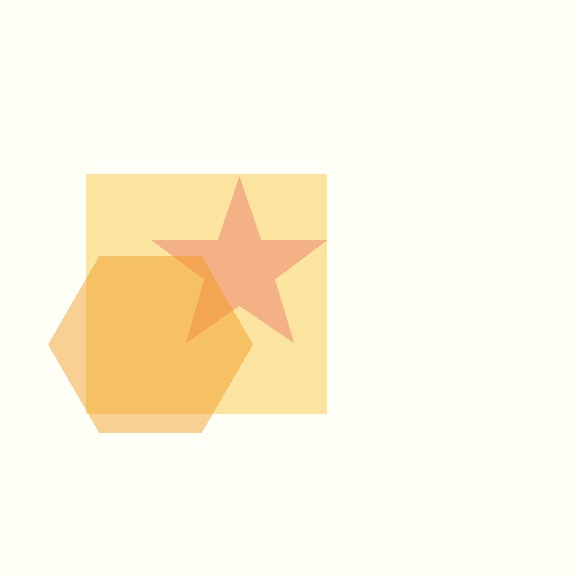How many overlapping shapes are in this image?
There are 3 overlapping shapes in the image.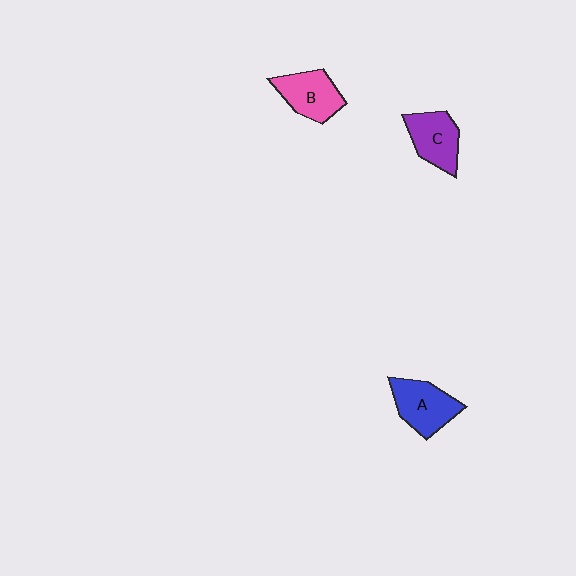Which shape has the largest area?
Shape A (blue).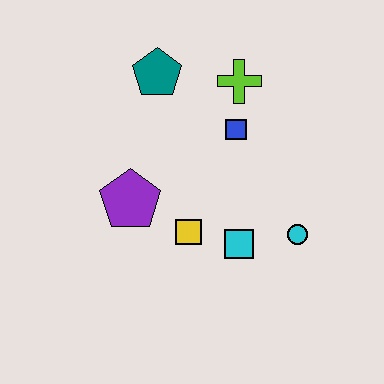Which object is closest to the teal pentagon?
The lime cross is closest to the teal pentagon.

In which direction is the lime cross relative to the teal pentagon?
The lime cross is to the right of the teal pentagon.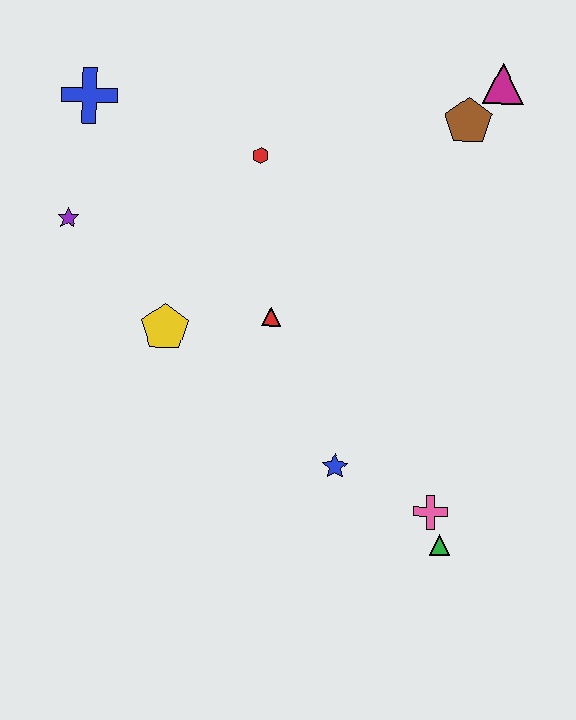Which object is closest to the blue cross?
The purple star is closest to the blue cross.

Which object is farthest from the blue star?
The blue cross is farthest from the blue star.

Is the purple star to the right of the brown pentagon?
No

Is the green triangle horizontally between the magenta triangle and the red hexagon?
Yes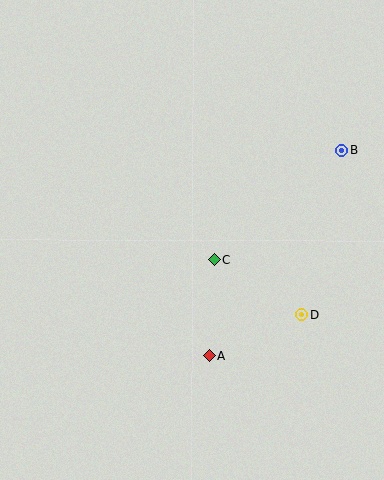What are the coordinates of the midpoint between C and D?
The midpoint between C and D is at (258, 288).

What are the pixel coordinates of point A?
Point A is at (209, 356).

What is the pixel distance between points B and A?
The distance between B and A is 245 pixels.